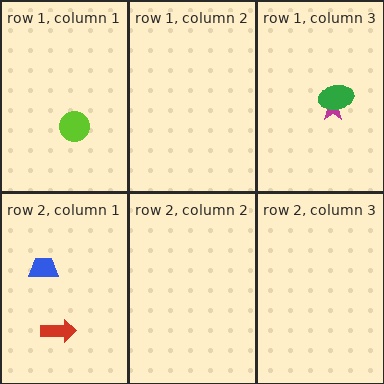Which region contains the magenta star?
The row 1, column 3 region.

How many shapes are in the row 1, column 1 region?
1.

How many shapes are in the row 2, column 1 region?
2.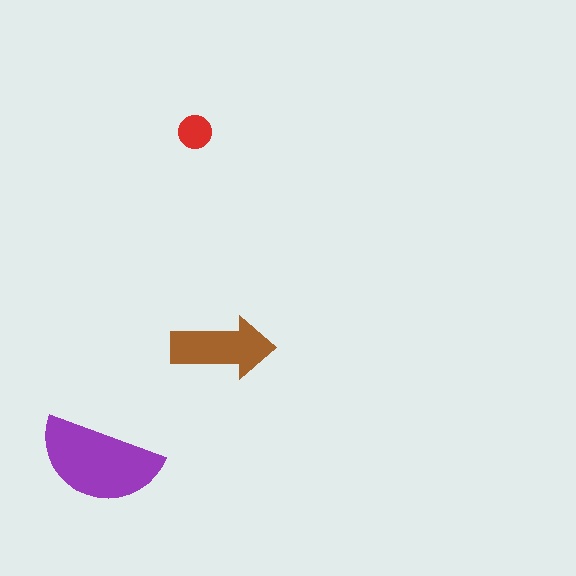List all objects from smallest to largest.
The red circle, the brown arrow, the purple semicircle.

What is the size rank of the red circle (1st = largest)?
3rd.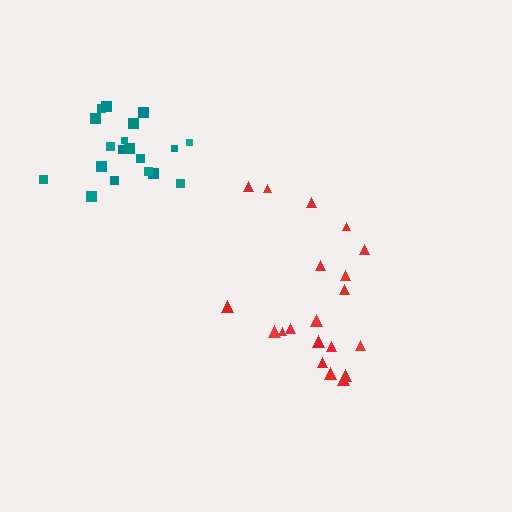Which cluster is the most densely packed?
Teal.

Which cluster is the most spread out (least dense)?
Red.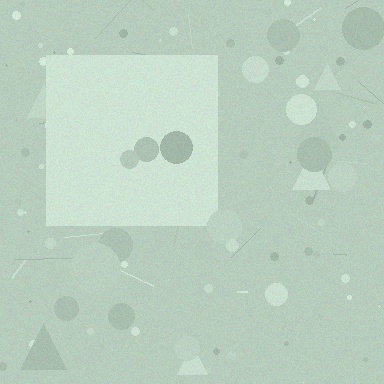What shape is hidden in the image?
A square is hidden in the image.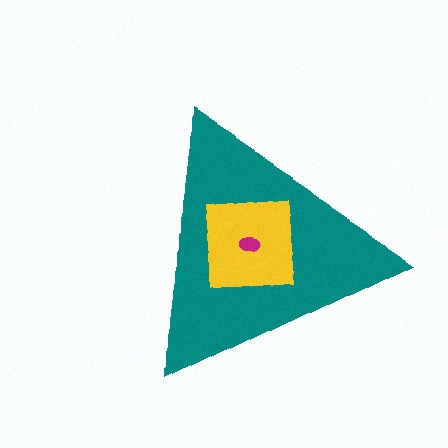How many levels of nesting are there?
3.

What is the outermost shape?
The teal triangle.